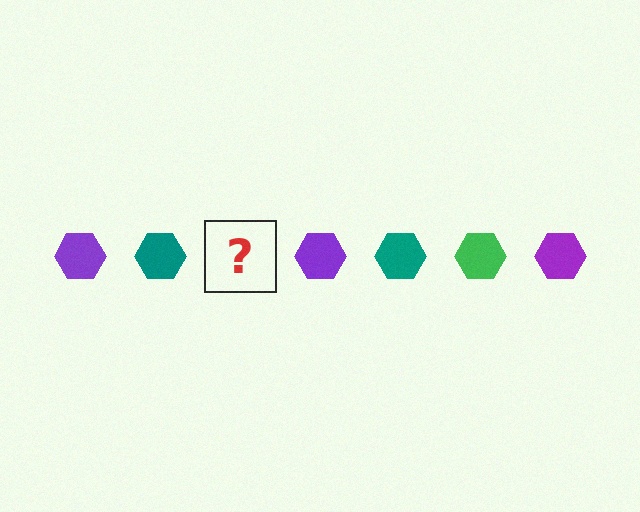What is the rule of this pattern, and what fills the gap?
The rule is that the pattern cycles through purple, teal, green hexagons. The gap should be filled with a green hexagon.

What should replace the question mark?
The question mark should be replaced with a green hexagon.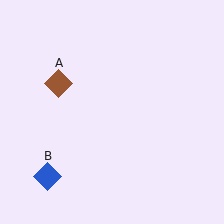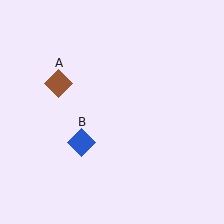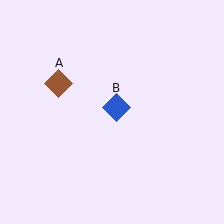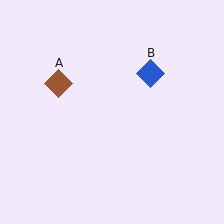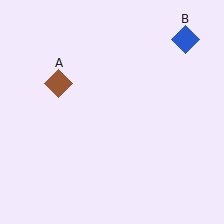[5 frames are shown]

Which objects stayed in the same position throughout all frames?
Brown diamond (object A) remained stationary.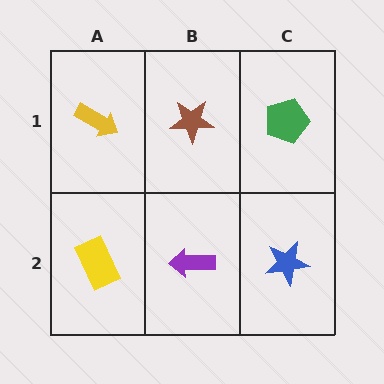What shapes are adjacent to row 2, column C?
A green pentagon (row 1, column C), a purple arrow (row 2, column B).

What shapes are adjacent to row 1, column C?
A blue star (row 2, column C), a brown star (row 1, column B).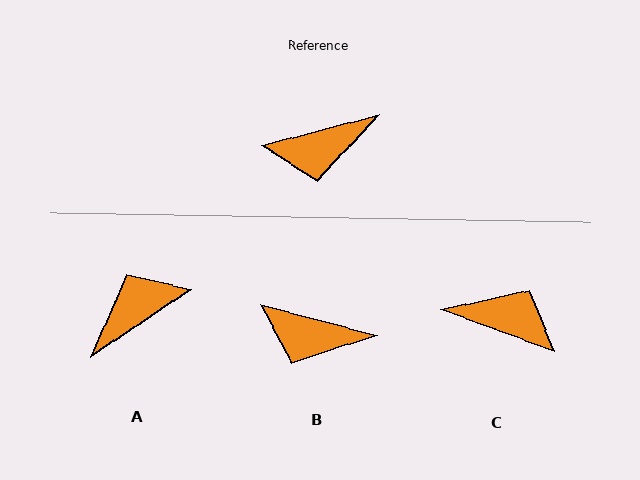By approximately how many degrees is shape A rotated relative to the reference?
Approximately 161 degrees clockwise.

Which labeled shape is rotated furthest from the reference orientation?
A, about 161 degrees away.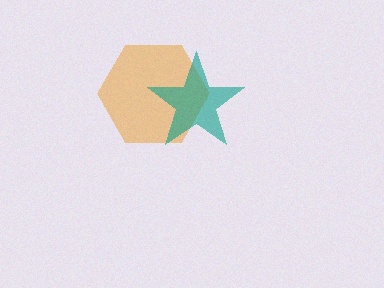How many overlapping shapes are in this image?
There are 2 overlapping shapes in the image.